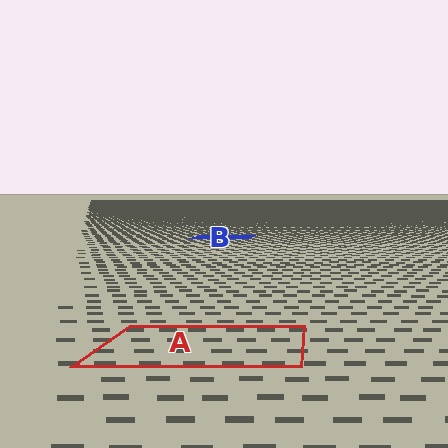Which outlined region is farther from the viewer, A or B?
Region B is farther from the viewer — the texture elements inside it appear smaller and more densely packed.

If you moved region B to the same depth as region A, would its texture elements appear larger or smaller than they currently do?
They would appear larger. At a closer depth, the same texture elements are projected at a bigger on-screen size.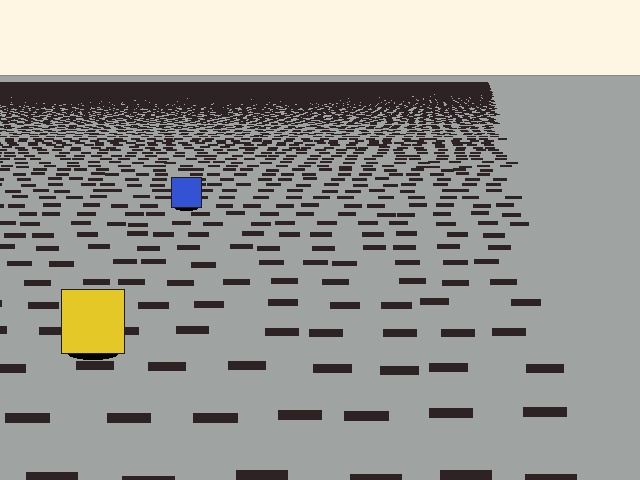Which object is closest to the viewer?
The yellow square is closest. The texture marks near it are larger and more spread out.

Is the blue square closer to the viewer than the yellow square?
No. The yellow square is closer — you can tell from the texture gradient: the ground texture is coarser near it.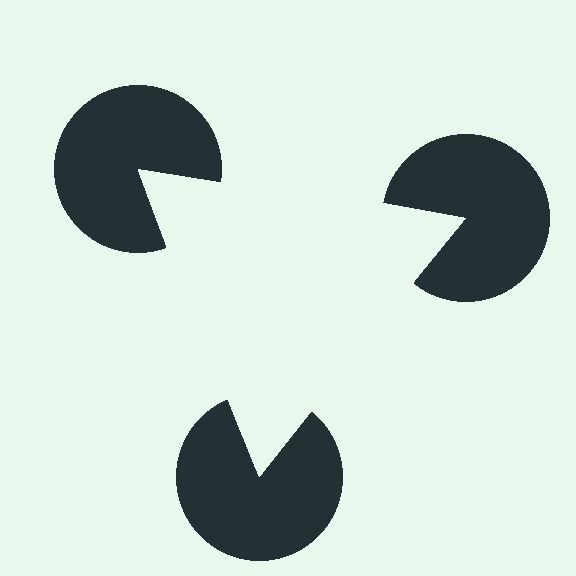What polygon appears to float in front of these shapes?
An illusory triangle — its edges are inferred from the aligned wedge cuts in the pac-man discs, not physically drawn.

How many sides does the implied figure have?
3 sides.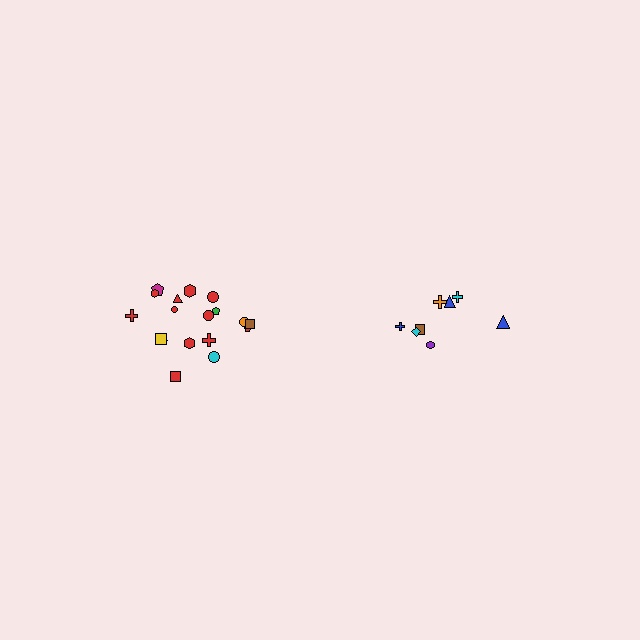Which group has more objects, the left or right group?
The left group.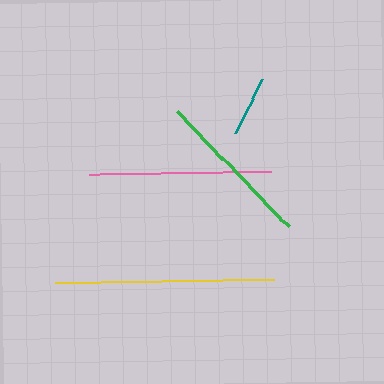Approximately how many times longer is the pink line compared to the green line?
The pink line is approximately 1.1 times the length of the green line.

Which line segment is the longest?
The yellow line is the longest at approximately 219 pixels.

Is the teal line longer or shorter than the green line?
The green line is longer than the teal line.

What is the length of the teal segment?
The teal segment is approximately 60 pixels long.